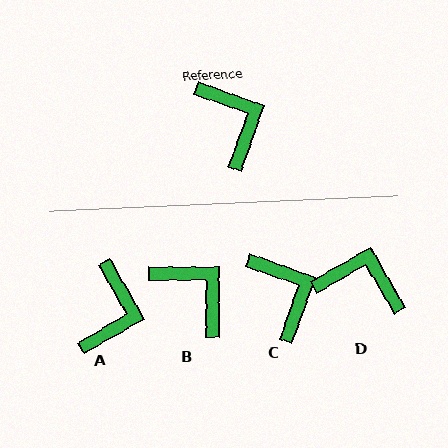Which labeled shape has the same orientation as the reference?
C.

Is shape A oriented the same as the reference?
No, it is off by about 40 degrees.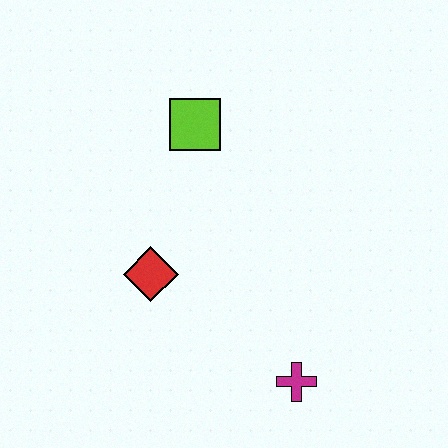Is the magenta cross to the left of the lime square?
No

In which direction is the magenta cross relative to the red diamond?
The magenta cross is to the right of the red diamond.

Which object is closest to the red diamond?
The lime square is closest to the red diamond.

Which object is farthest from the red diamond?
The magenta cross is farthest from the red diamond.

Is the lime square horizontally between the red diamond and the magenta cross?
Yes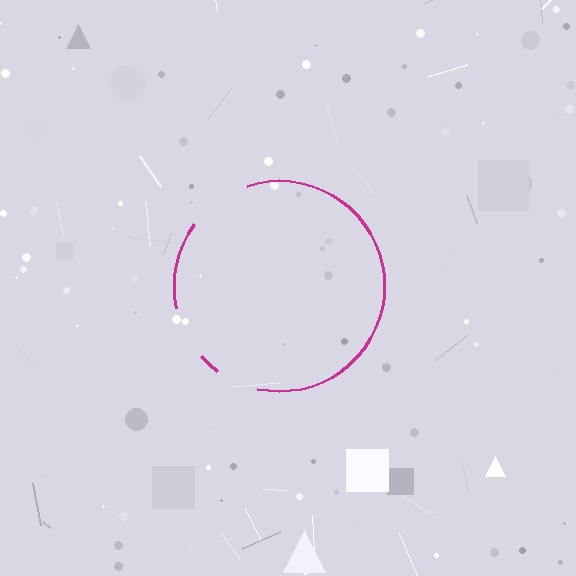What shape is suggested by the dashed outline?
The dashed outline suggests a circle.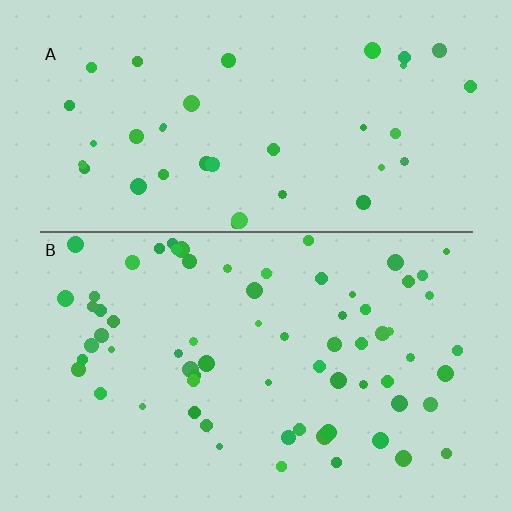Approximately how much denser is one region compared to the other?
Approximately 1.8× — region B over region A.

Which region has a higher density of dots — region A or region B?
B (the bottom).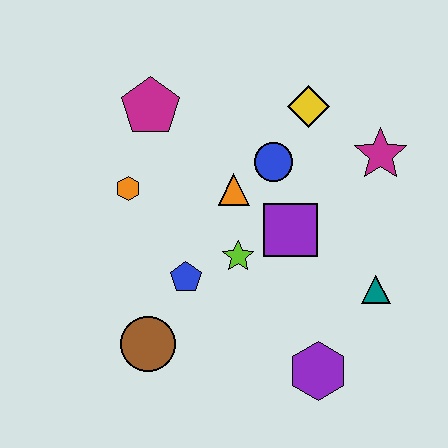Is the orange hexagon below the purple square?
No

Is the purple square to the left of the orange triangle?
No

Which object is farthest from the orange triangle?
The purple hexagon is farthest from the orange triangle.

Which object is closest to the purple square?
The lime star is closest to the purple square.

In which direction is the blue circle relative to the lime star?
The blue circle is above the lime star.